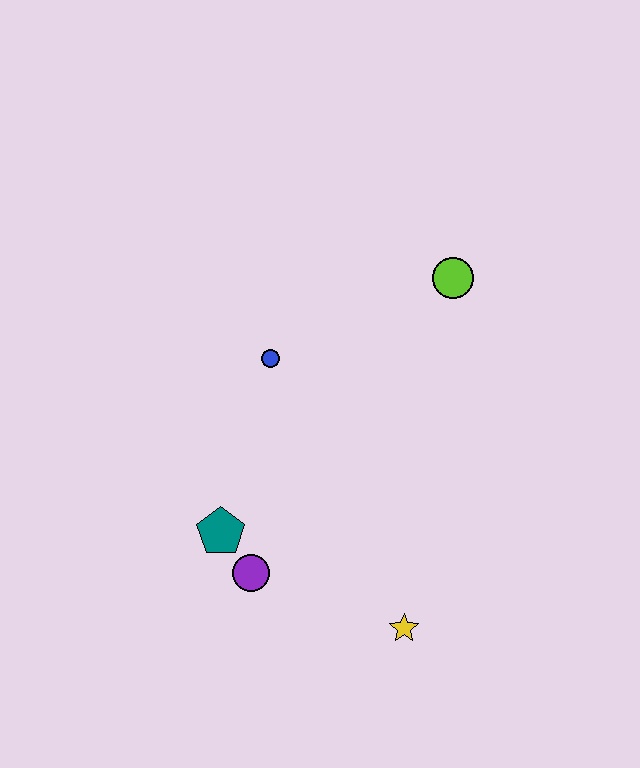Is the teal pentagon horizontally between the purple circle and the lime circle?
No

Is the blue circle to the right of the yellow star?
No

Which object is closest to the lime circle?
The blue circle is closest to the lime circle.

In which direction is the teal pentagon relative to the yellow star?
The teal pentagon is to the left of the yellow star.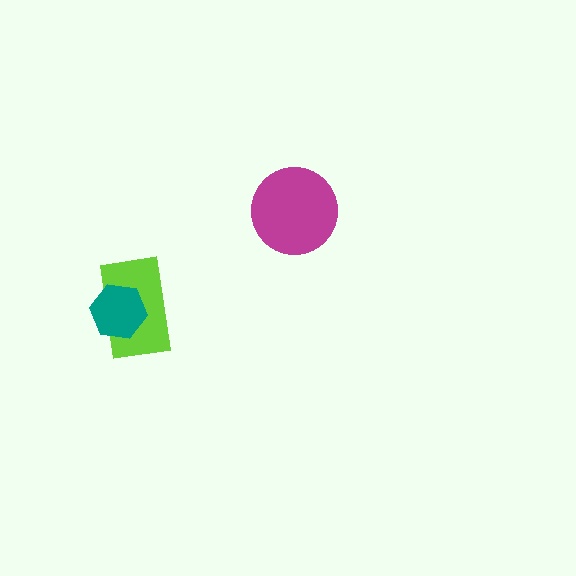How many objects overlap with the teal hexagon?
1 object overlaps with the teal hexagon.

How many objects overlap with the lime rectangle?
1 object overlaps with the lime rectangle.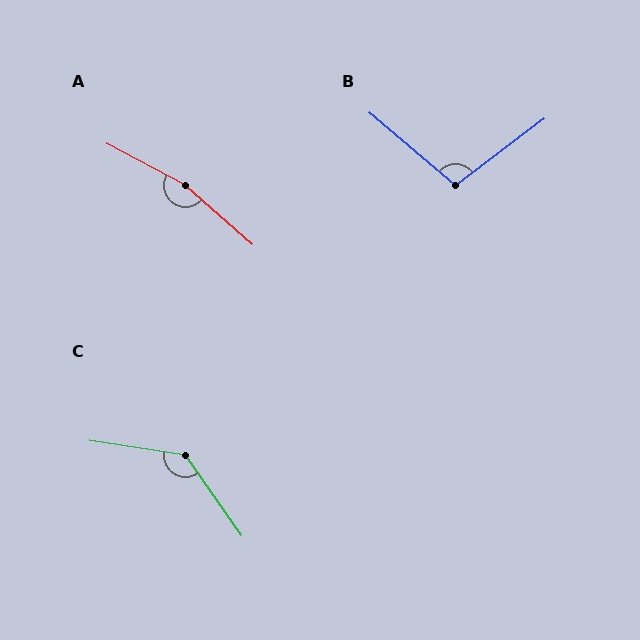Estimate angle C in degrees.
Approximately 133 degrees.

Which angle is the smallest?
B, at approximately 103 degrees.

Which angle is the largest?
A, at approximately 166 degrees.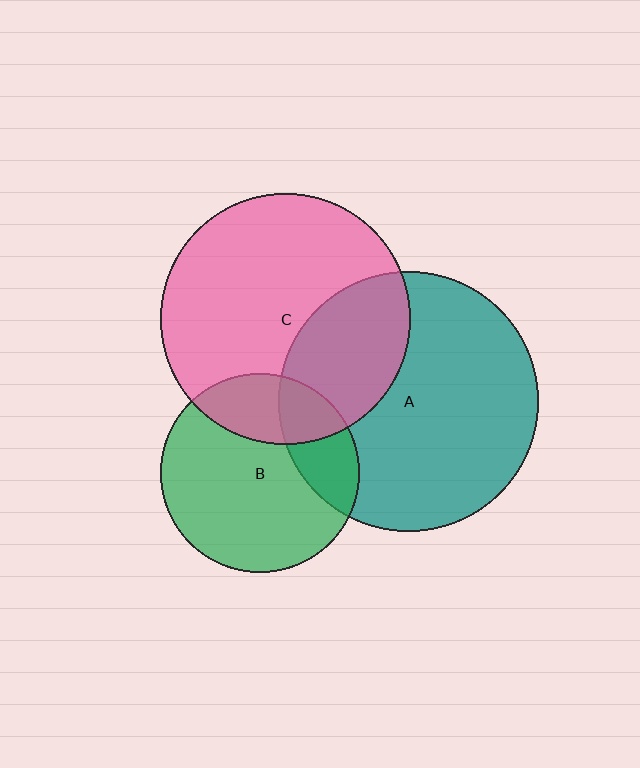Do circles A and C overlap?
Yes.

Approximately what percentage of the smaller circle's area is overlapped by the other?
Approximately 30%.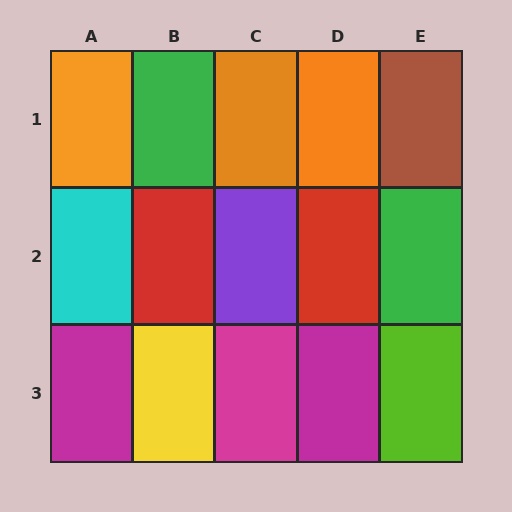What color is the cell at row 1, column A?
Orange.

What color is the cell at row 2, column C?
Purple.